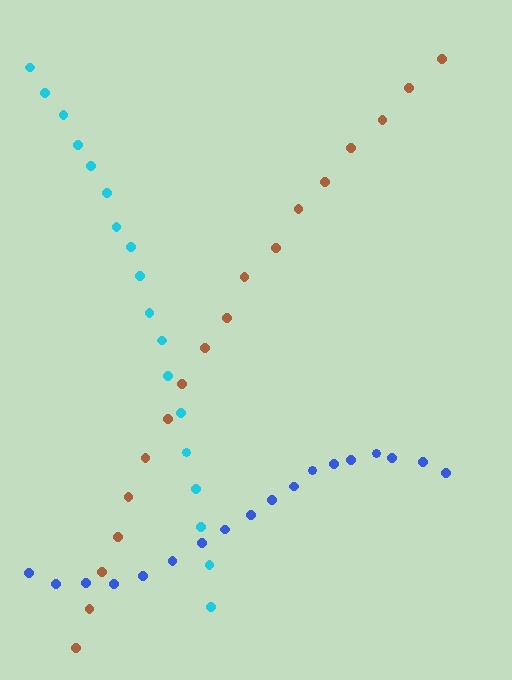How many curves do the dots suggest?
There are 3 distinct paths.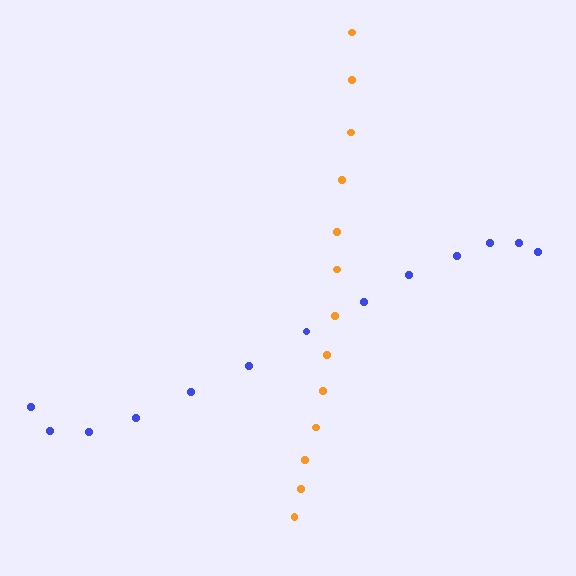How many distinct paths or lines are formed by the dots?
There are 2 distinct paths.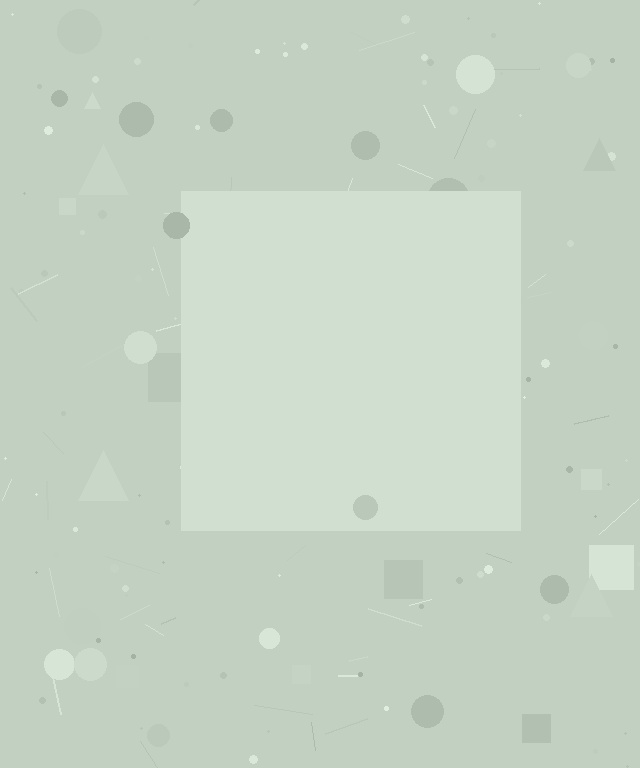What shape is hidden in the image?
A square is hidden in the image.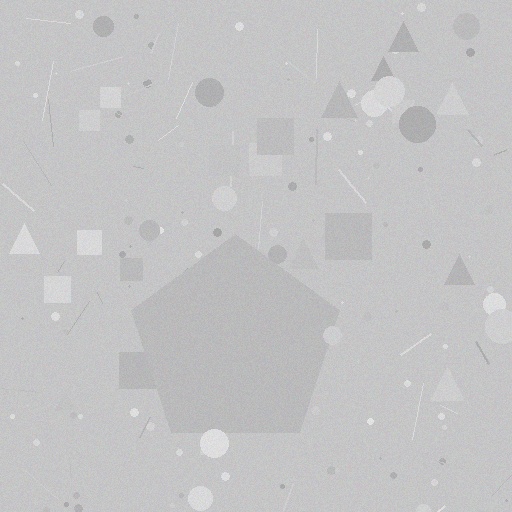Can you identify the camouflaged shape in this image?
The camouflaged shape is a pentagon.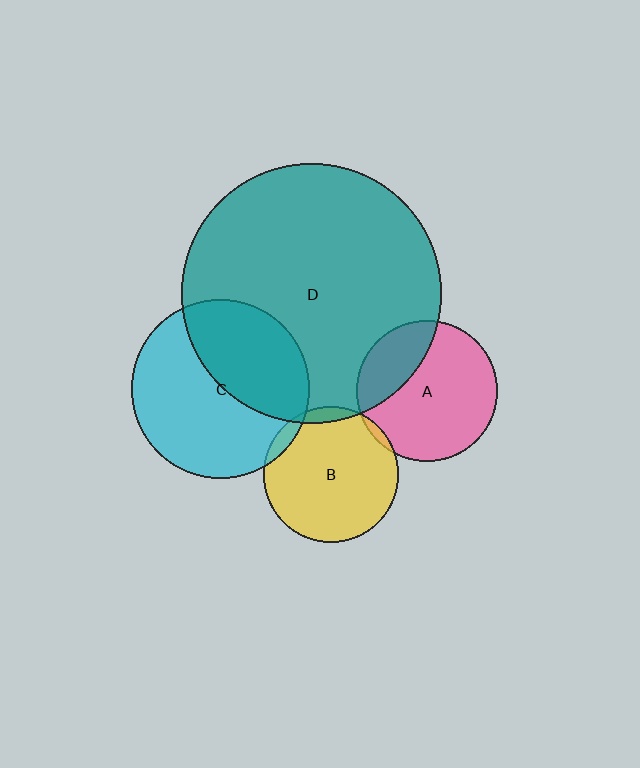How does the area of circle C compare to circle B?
Approximately 1.8 times.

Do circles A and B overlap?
Yes.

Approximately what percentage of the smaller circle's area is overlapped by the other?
Approximately 5%.